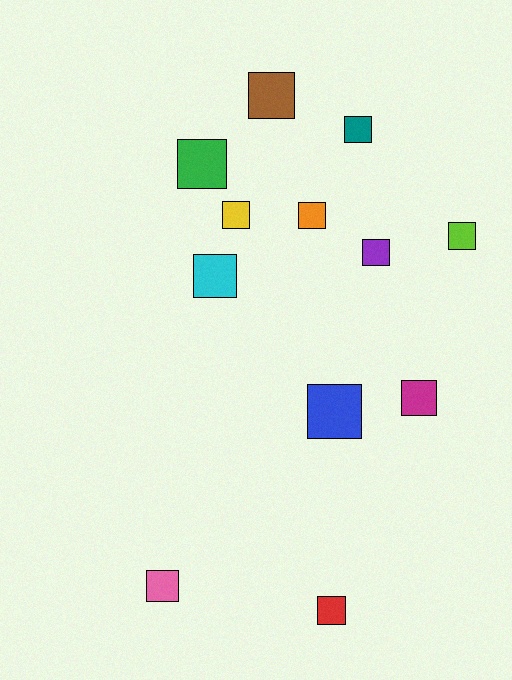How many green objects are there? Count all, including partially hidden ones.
There is 1 green object.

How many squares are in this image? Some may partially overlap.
There are 12 squares.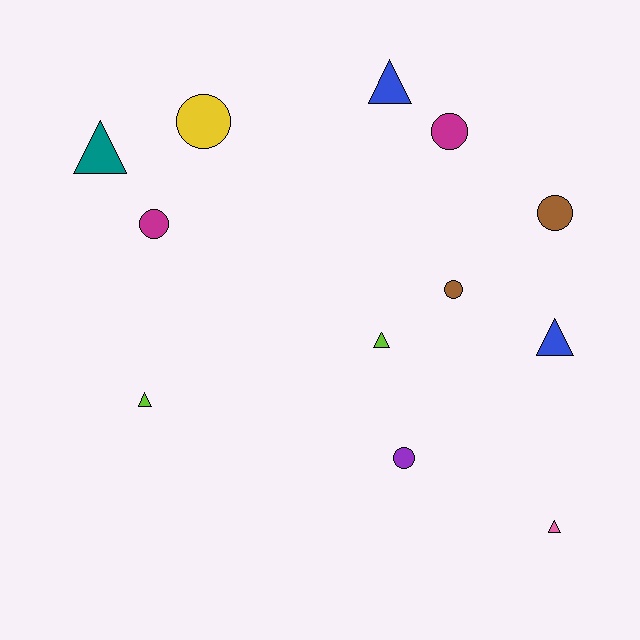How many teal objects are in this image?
There is 1 teal object.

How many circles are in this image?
There are 6 circles.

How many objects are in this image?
There are 12 objects.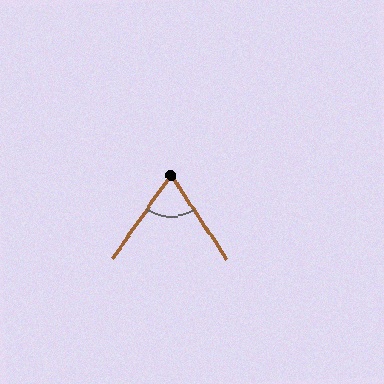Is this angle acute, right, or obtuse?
It is acute.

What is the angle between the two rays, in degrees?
Approximately 69 degrees.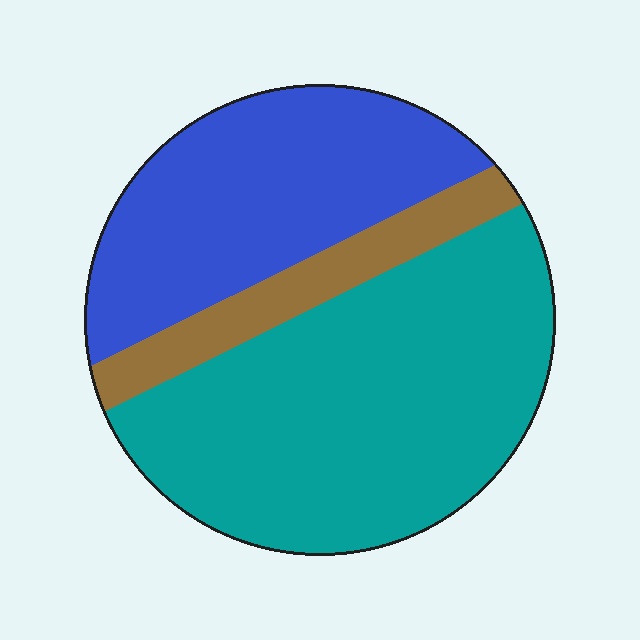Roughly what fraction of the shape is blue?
Blue takes up between a third and a half of the shape.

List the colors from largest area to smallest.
From largest to smallest: teal, blue, brown.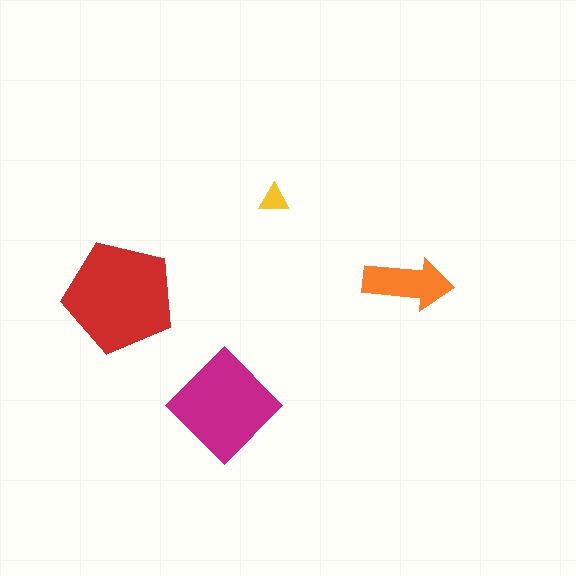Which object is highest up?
The yellow triangle is topmost.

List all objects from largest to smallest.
The red pentagon, the magenta diamond, the orange arrow, the yellow triangle.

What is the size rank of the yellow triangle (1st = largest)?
4th.